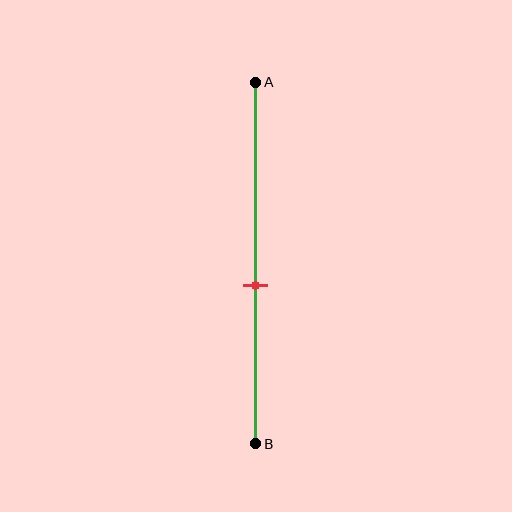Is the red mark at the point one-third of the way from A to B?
No, the mark is at about 55% from A, not at the 33% one-third point.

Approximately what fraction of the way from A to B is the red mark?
The red mark is approximately 55% of the way from A to B.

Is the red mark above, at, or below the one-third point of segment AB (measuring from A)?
The red mark is below the one-third point of segment AB.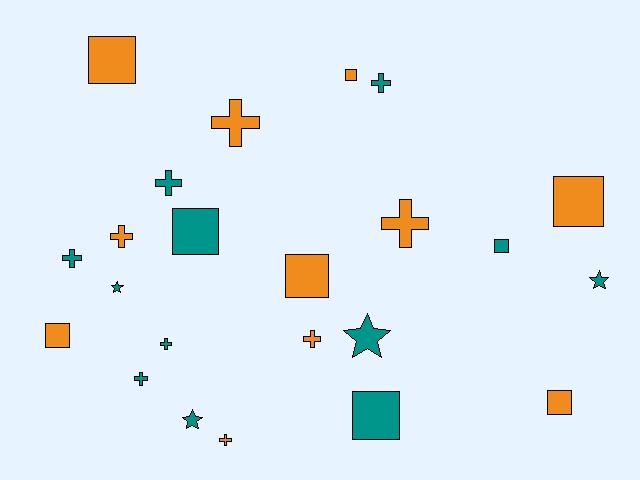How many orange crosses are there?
There are 5 orange crosses.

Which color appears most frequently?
Teal, with 12 objects.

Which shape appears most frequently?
Cross, with 10 objects.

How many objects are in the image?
There are 23 objects.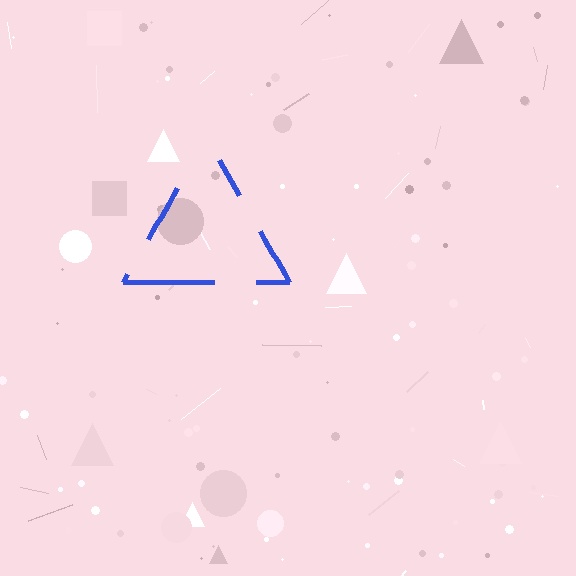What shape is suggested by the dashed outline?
The dashed outline suggests a triangle.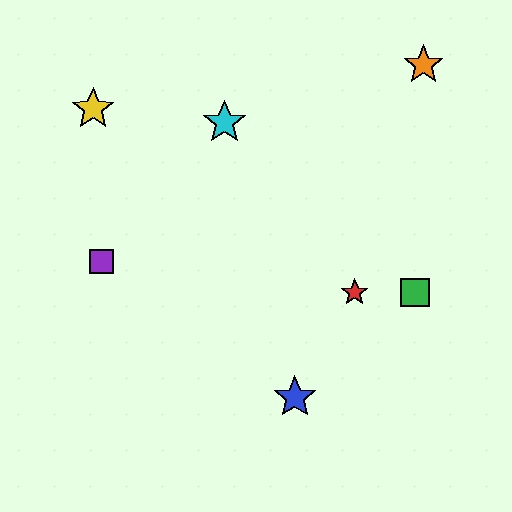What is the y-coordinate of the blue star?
The blue star is at y≈397.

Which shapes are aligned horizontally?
The red star, the green square are aligned horizontally.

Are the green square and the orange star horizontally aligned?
No, the green square is at y≈293 and the orange star is at y≈65.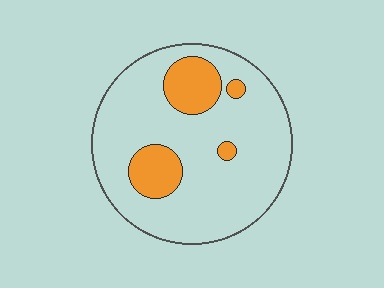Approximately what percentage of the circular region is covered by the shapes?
Approximately 20%.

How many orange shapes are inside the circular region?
4.